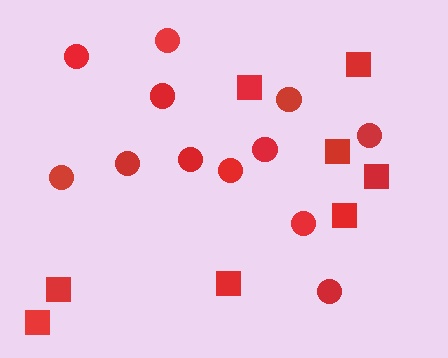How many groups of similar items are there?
There are 2 groups: one group of circles (12) and one group of squares (8).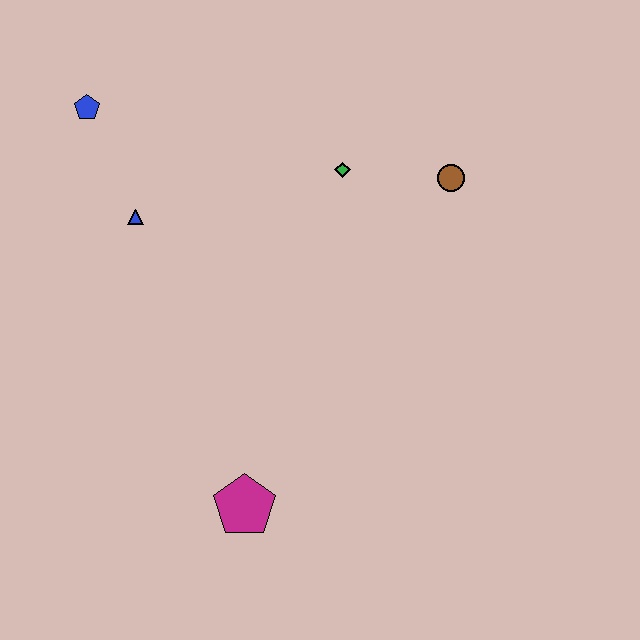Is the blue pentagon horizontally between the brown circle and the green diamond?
No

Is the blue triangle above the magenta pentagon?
Yes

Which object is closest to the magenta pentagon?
The blue triangle is closest to the magenta pentagon.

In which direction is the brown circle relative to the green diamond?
The brown circle is to the right of the green diamond.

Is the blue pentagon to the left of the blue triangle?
Yes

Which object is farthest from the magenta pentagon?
The blue pentagon is farthest from the magenta pentagon.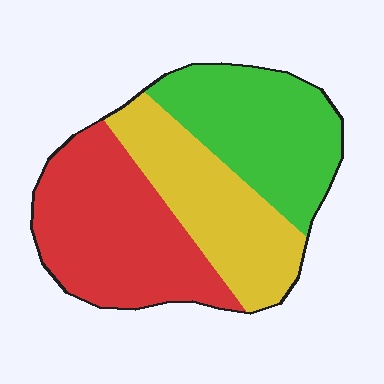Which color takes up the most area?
Red, at roughly 40%.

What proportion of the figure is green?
Green takes up about one third (1/3) of the figure.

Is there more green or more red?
Red.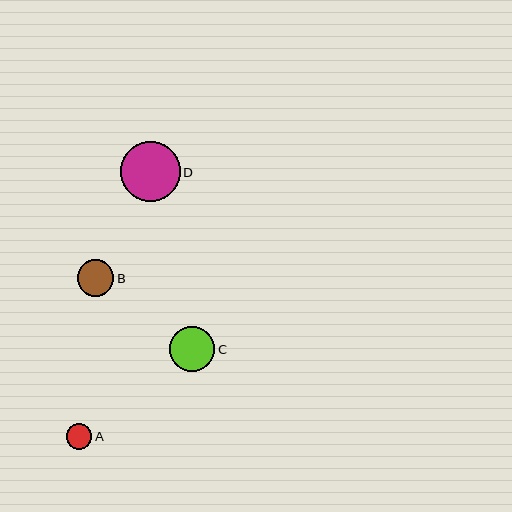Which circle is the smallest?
Circle A is the smallest with a size of approximately 25 pixels.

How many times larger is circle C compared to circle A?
Circle C is approximately 1.8 times the size of circle A.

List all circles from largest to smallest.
From largest to smallest: D, C, B, A.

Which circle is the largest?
Circle D is the largest with a size of approximately 59 pixels.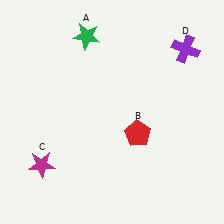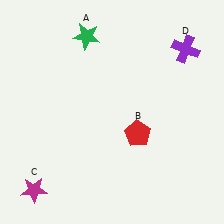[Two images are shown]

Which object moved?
The magenta star (C) moved down.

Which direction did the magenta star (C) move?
The magenta star (C) moved down.